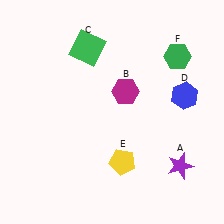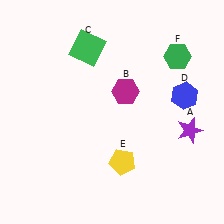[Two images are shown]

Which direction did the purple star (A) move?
The purple star (A) moved up.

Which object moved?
The purple star (A) moved up.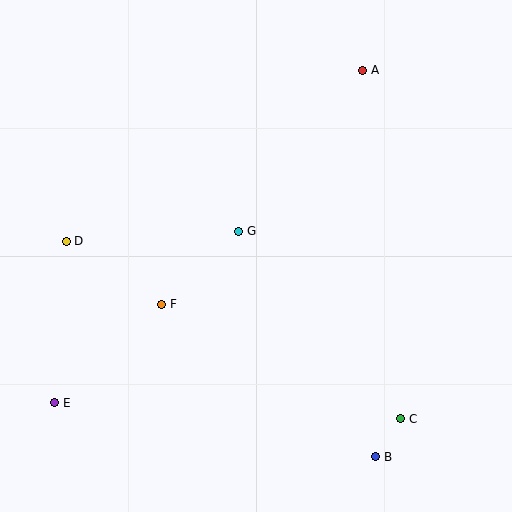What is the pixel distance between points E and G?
The distance between E and G is 251 pixels.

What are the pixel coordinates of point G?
Point G is at (239, 231).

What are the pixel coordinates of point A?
Point A is at (363, 70).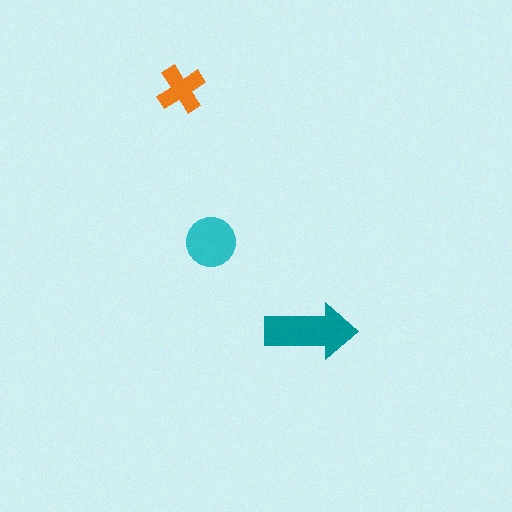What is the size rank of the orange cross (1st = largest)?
3rd.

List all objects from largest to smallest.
The teal arrow, the cyan circle, the orange cross.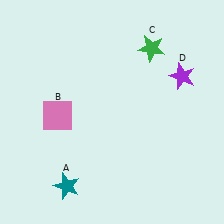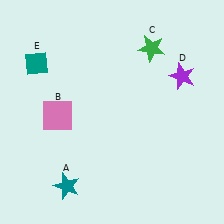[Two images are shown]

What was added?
A teal diamond (E) was added in Image 2.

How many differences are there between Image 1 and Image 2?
There is 1 difference between the two images.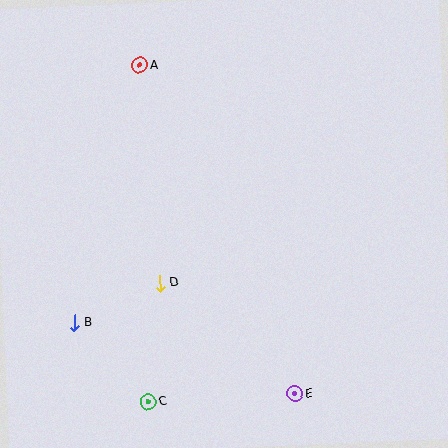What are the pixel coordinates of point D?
Point D is at (160, 283).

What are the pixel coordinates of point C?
Point C is at (149, 402).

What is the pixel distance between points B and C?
The distance between B and C is 108 pixels.